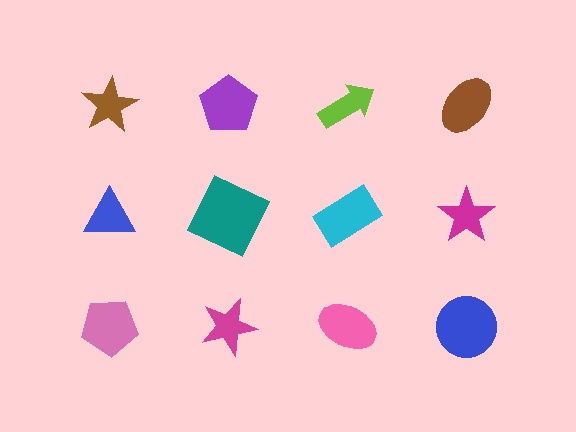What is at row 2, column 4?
A magenta star.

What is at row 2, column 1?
A blue triangle.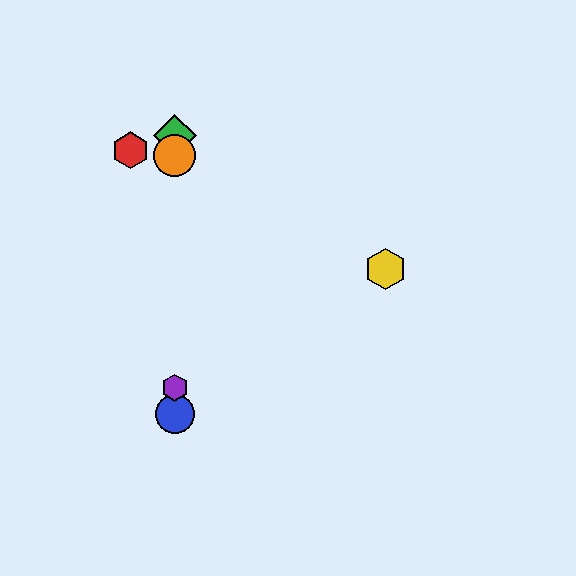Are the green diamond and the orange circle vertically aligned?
Yes, both are at x≈175.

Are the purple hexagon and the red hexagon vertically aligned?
No, the purple hexagon is at x≈175 and the red hexagon is at x≈130.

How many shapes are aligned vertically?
4 shapes (the blue circle, the green diamond, the purple hexagon, the orange circle) are aligned vertically.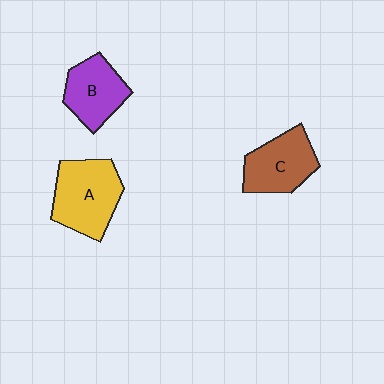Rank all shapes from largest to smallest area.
From largest to smallest: A (yellow), C (brown), B (purple).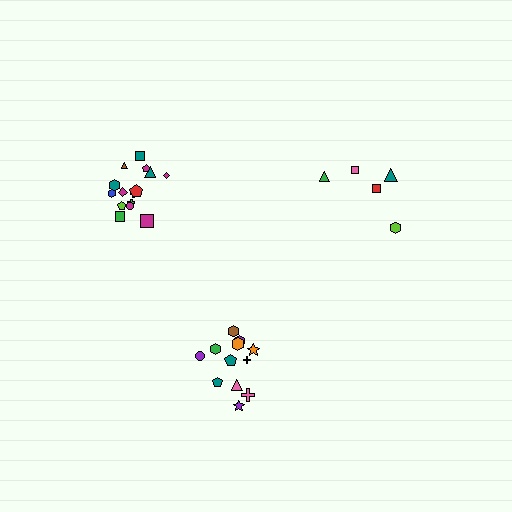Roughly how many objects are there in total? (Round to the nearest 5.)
Roughly 30 objects in total.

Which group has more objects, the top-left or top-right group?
The top-left group.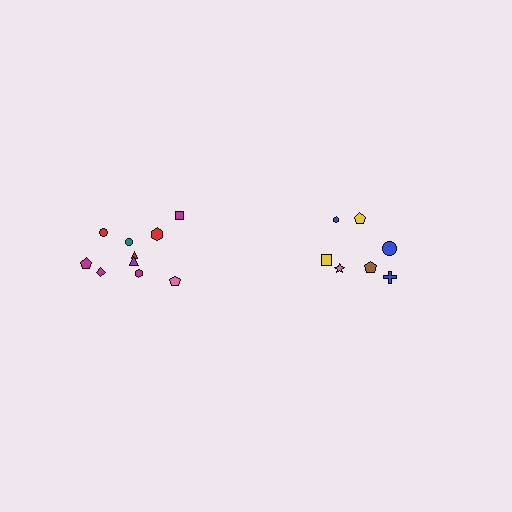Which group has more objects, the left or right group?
The left group.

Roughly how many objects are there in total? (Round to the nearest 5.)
Roughly 15 objects in total.